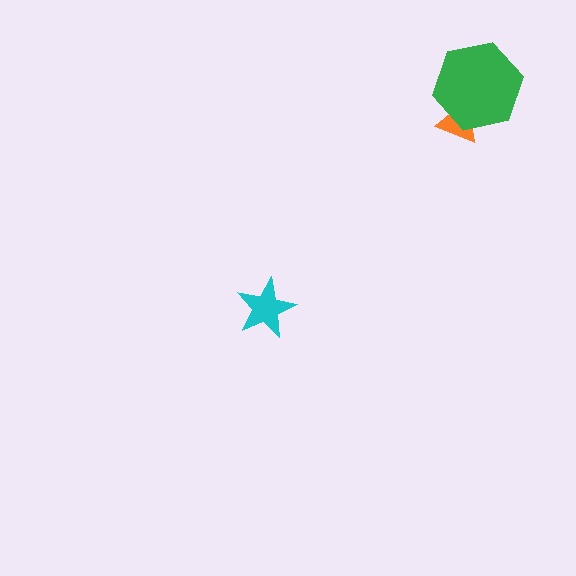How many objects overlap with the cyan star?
0 objects overlap with the cyan star.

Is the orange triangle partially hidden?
Yes, it is partially covered by another shape.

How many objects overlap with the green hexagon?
1 object overlaps with the green hexagon.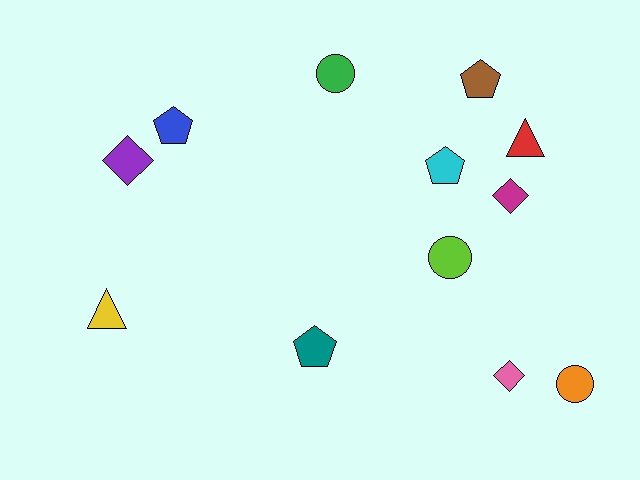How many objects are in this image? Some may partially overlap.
There are 12 objects.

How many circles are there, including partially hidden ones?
There are 3 circles.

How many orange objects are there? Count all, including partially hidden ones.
There is 1 orange object.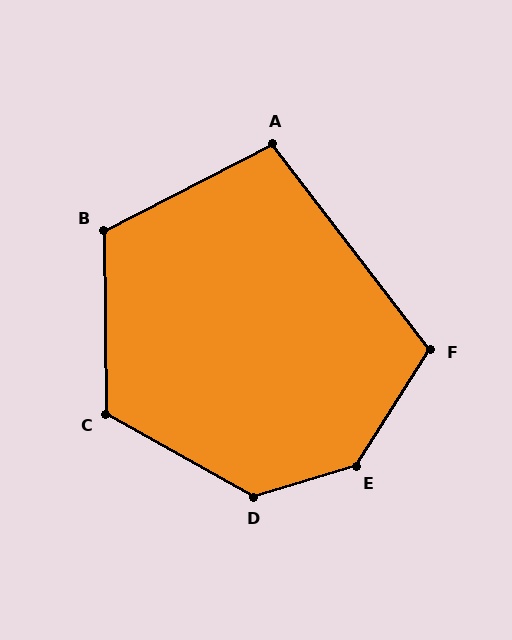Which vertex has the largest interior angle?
E, at approximately 139 degrees.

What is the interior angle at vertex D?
Approximately 134 degrees (obtuse).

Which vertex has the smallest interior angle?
A, at approximately 100 degrees.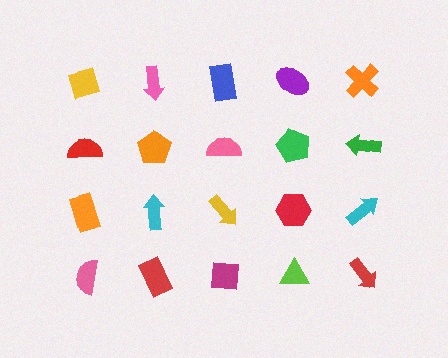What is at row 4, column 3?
A magenta square.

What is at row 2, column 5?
A green arrow.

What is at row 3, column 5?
A cyan arrow.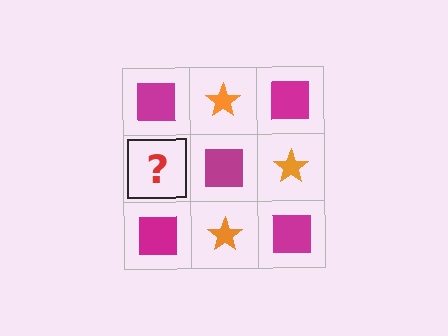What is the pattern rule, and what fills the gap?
The rule is that it alternates magenta square and orange star in a checkerboard pattern. The gap should be filled with an orange star.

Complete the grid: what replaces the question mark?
The question mark should be replaced with an orange star.